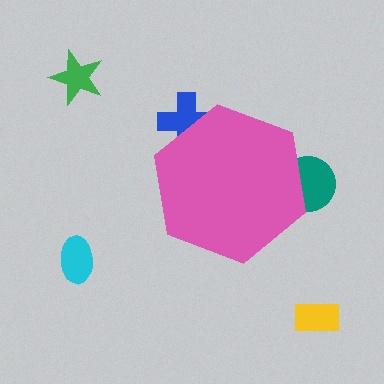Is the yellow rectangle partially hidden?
No, the yellow rectangle is fully visible.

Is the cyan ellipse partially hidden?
No, the cyan ellipse is fully visible.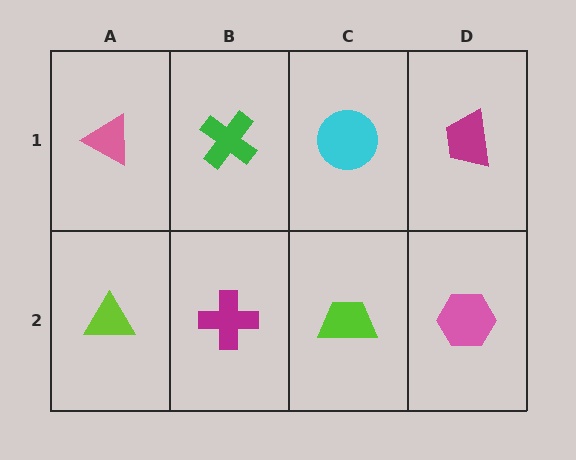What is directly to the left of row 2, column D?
A lime trapezoid.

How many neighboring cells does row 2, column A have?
2.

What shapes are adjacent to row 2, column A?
A pink triangle (row 1, column A), a magenta cross (row 2, column B).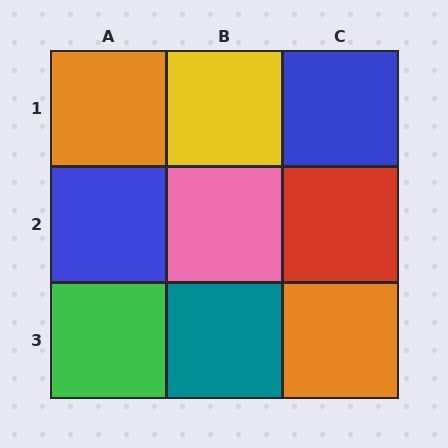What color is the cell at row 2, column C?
Red.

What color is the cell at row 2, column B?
Pink.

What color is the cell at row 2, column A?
Blue.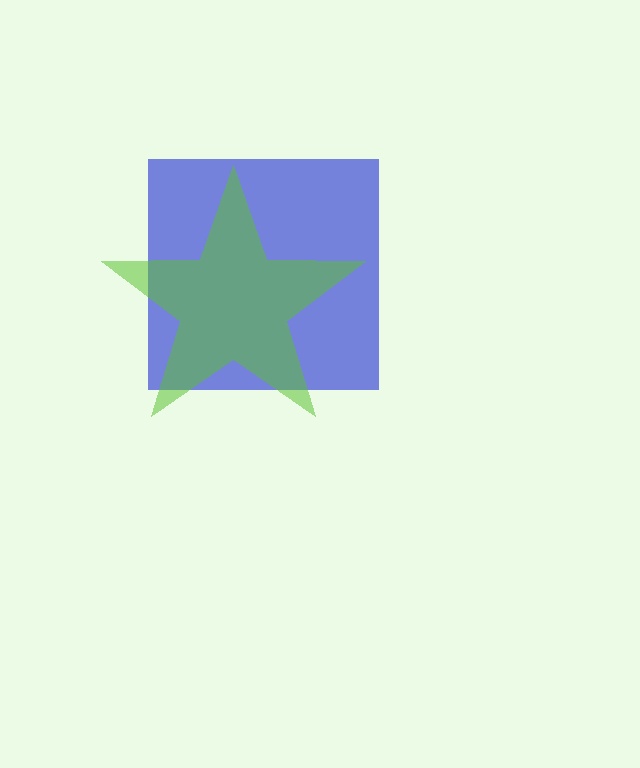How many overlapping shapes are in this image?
There are 2 overlapping shapes in the image.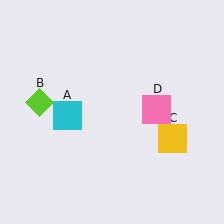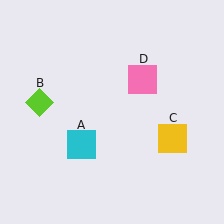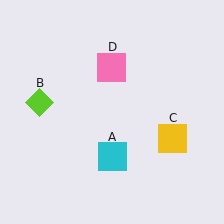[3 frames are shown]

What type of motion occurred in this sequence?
The cyan square (object A), pink square (object D) rotated counterclockwise around the center of the scene.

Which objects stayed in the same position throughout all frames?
Lime diamond (object B) and yellow square (object C) remained stationary.